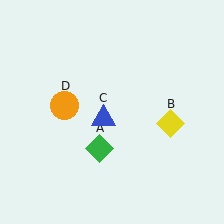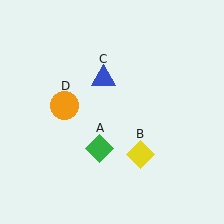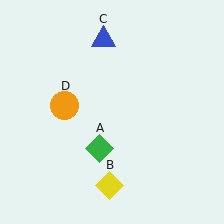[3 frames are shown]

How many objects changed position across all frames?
2 objects changed position: yellow diamond (object B), blue triangle (object C).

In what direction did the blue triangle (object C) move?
The blue triangle (object C) moved up.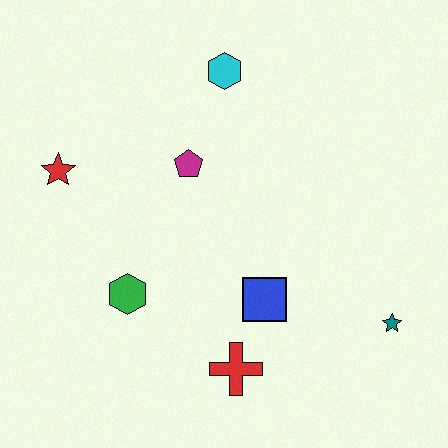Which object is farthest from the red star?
The teal star is farthest from the red star.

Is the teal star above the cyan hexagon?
No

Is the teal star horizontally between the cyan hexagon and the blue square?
No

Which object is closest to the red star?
The magenta pentagon is closest to the red star.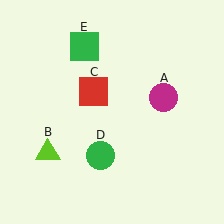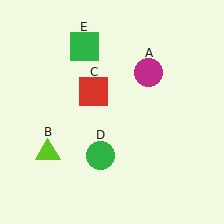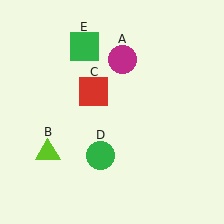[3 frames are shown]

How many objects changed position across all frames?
1 object changed position: magenta circle (object A).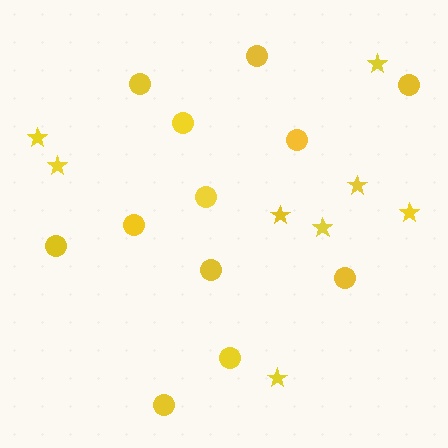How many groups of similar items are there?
There are 2 groups: one group of stars (8) and one group of circles (12).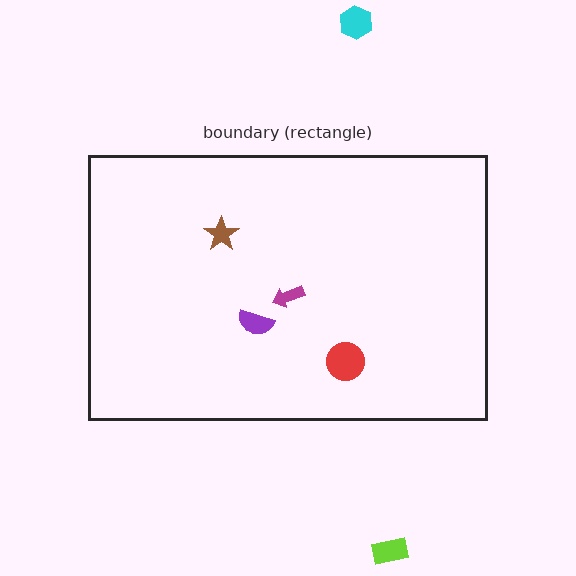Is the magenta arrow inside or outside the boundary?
Inside.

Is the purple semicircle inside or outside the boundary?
Inside.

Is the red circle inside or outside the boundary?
Inside.